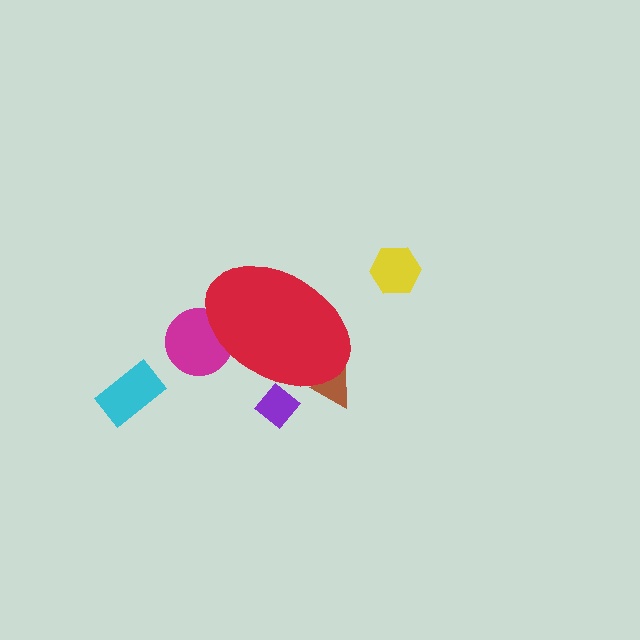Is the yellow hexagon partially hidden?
No, the yellow hexagon is fully visible.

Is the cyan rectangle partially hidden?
No, the cyan rectangle is fully visible.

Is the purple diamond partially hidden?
Yes, the purple diamond is partially hidden behind the red ellipse.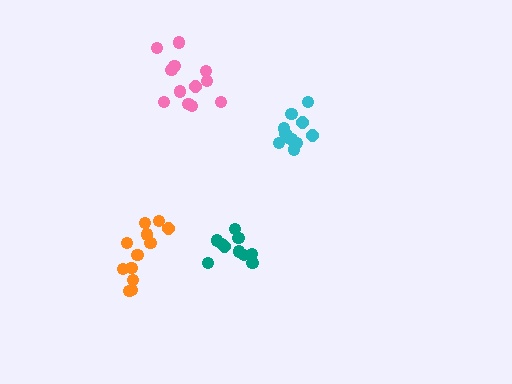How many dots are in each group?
Group 1: 12 dots, Group 2: 12 dots, Group 3: 11 dots, Group 4: 10 dots (45 total).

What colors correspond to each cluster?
The clusters are colored: pink, orange, cyan, teal.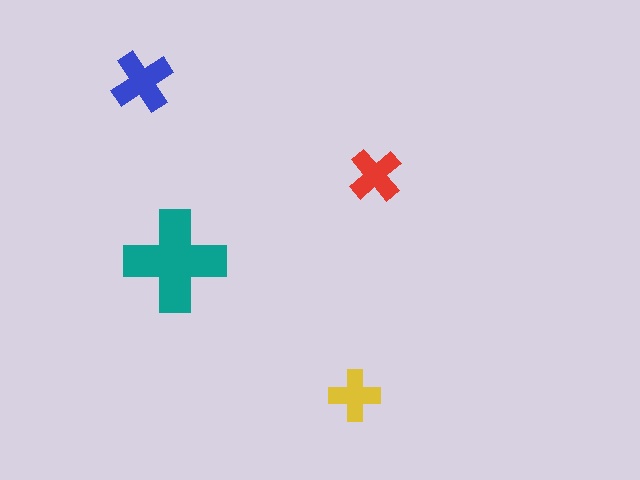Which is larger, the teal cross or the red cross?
The teal one.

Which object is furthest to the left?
The blue cross is leftmost.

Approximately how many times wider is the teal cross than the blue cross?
About 1.5 times wider.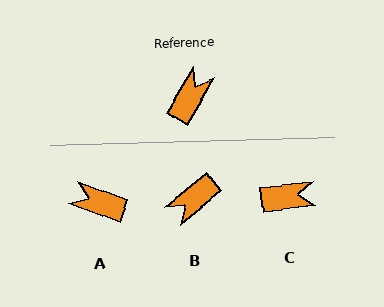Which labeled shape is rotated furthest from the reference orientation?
B, about 158 degrees away.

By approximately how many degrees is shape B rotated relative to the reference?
Approximately 158 degrees counter-clockwise.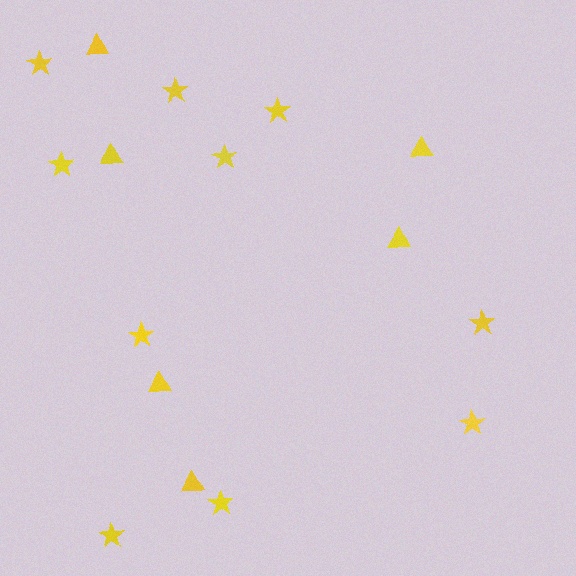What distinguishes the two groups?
There are 2 groups: one group of stars (10) and one group of triangles (6).